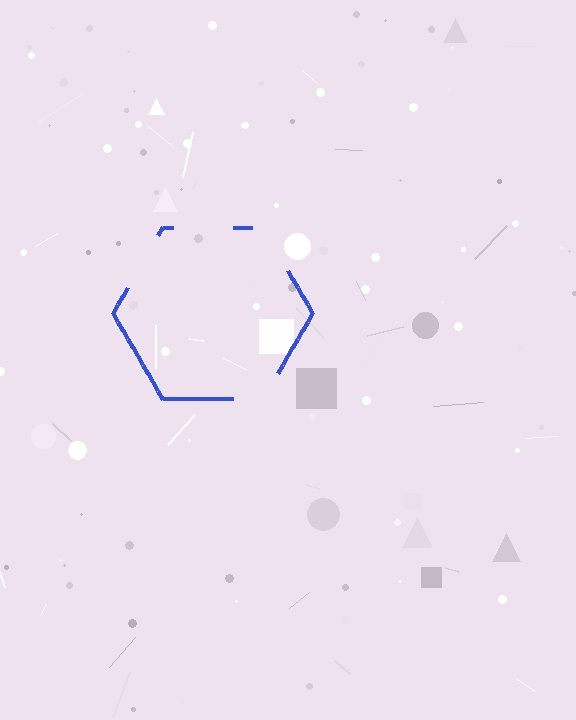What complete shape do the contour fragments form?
The contour fragments form a hexagon.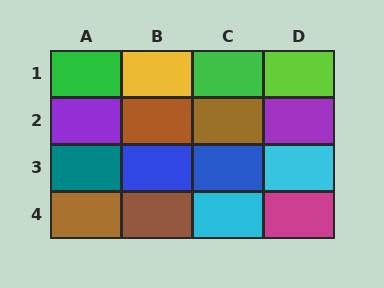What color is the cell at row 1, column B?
Yellow.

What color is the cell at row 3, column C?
Blue.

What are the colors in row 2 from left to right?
Purple, brown, brown, purple.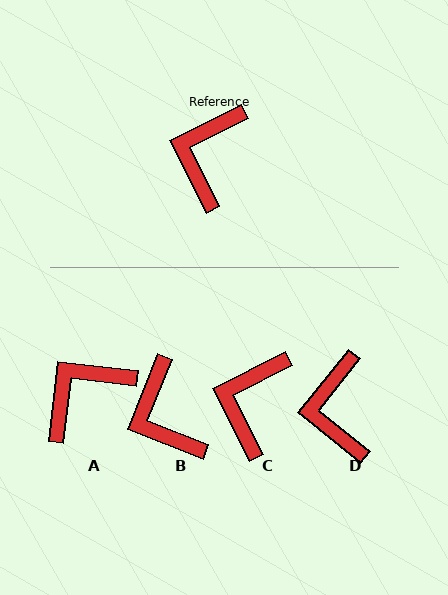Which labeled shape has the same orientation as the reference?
C.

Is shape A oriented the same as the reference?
No, it is off by about 34 degrees.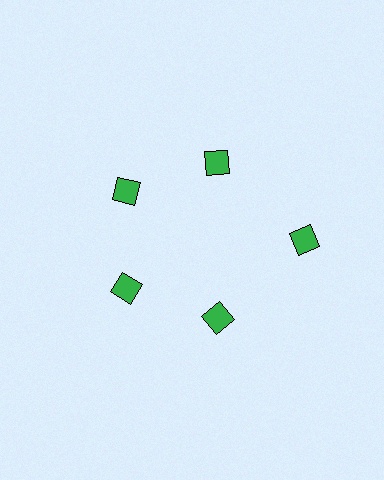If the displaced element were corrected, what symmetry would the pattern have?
It would have 5-fold rotational symmetry — the pattern would map onto itself every 72 degrees.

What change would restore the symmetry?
The symmetry would be restored by moving it inward, back onto the ring so that all 5 diamonds sit at equal angles and equal distance from the center.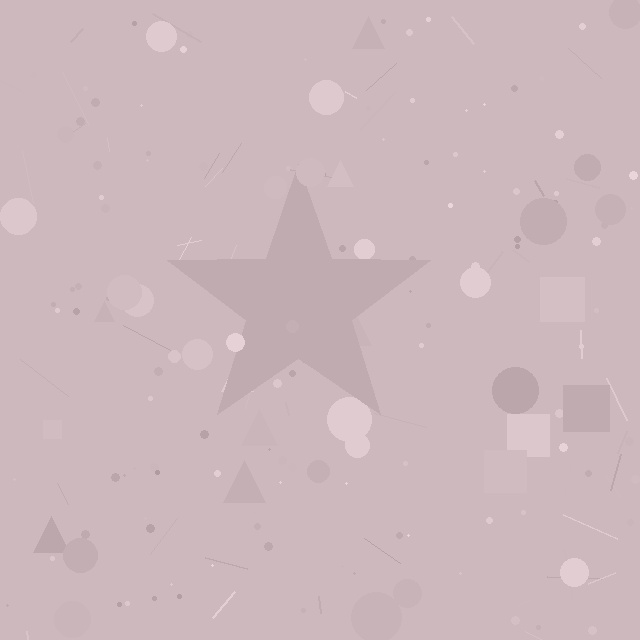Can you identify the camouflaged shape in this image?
The camouflaged shape is a star.